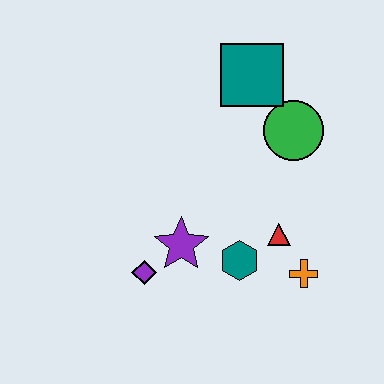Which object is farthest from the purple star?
The teal square is farthest from the purple star.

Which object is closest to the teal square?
The green circle is closest to the teal square.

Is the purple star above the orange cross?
Yes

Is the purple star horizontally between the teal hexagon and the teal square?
No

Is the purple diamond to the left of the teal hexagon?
Yes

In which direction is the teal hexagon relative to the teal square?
The teal hexagon is below the teal square.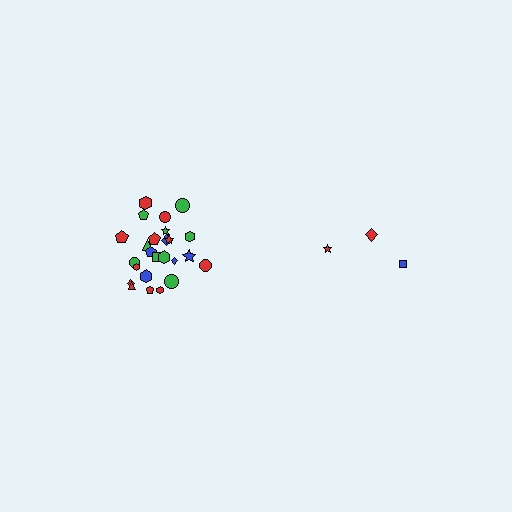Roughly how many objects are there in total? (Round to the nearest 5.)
Roughly 30 objects in total.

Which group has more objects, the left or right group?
The left group.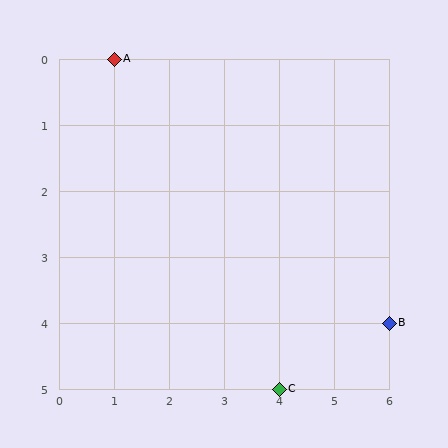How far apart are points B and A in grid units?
Points B and A are 5 columns and 4 rows apart (about 6.4 grid units diagonally).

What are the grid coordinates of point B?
Point B is at grid coordinates (6, 4).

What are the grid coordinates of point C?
Point C is at grid coordinates (4, 5).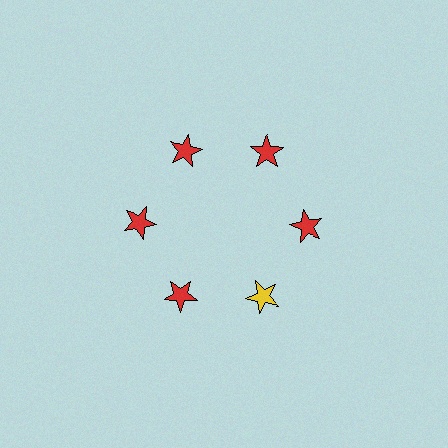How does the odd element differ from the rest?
It has a different color: yellow instead of red.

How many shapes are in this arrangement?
There are 6 shapes arranged in a ring pattern.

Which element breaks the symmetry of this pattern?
The yellow star at roughly the 5 o'clock position breaks the symmetry. All other shapes are red stars.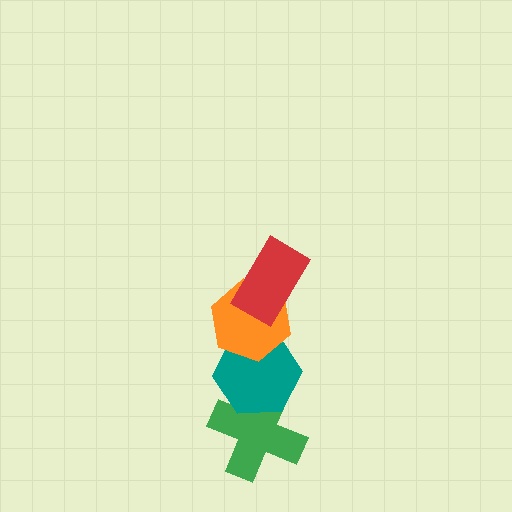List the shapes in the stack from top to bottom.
From top to bottom: the red rectangle, the orange hexagon, the teal hexagon, the green cross.